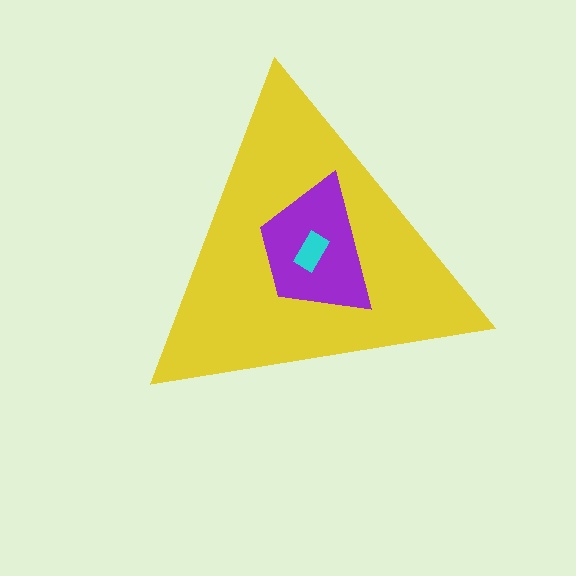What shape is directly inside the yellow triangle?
The purple trapezoid.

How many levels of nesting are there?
3.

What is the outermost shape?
The yellow triangle.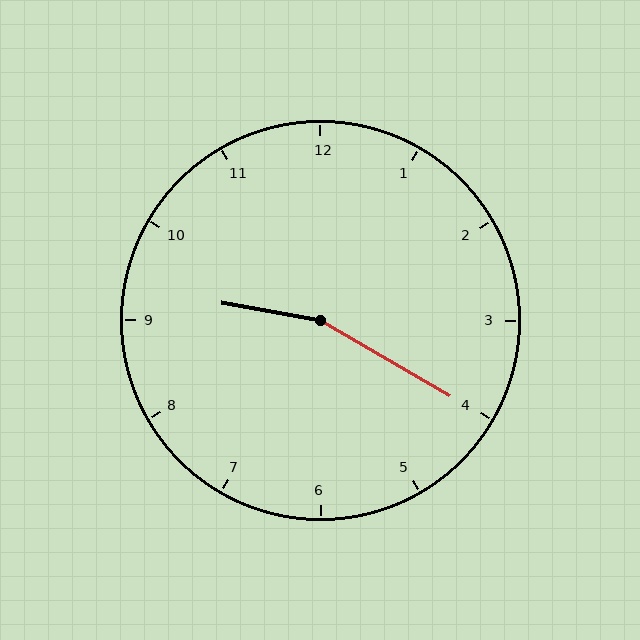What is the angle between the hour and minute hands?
Approximately 160 degrees.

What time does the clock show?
9:20.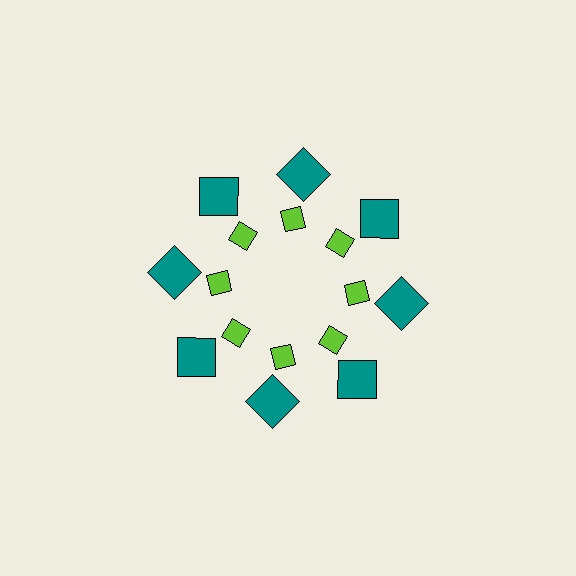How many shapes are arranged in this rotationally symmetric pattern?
There are 16 shapes, arranged in 8 groups of 2.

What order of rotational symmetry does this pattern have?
This pattern has 8-fold rotational symmetry.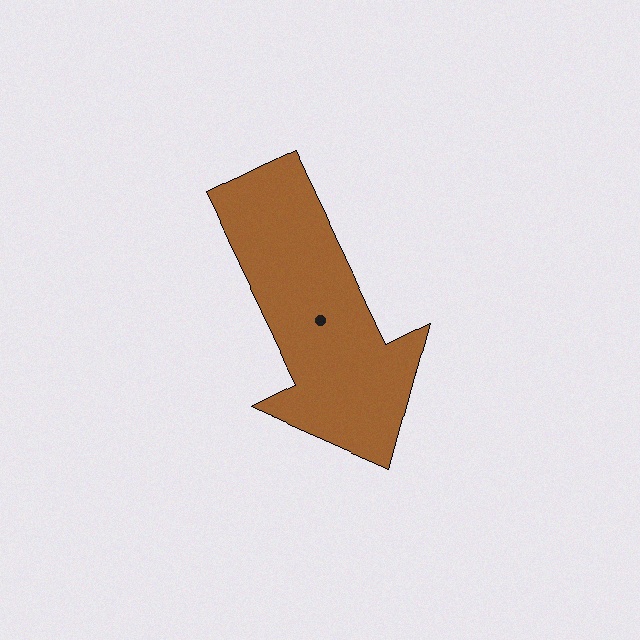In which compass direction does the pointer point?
Southeast.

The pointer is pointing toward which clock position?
Roughly 5 o'clock.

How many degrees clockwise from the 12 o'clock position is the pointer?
Approximately 154 degrees.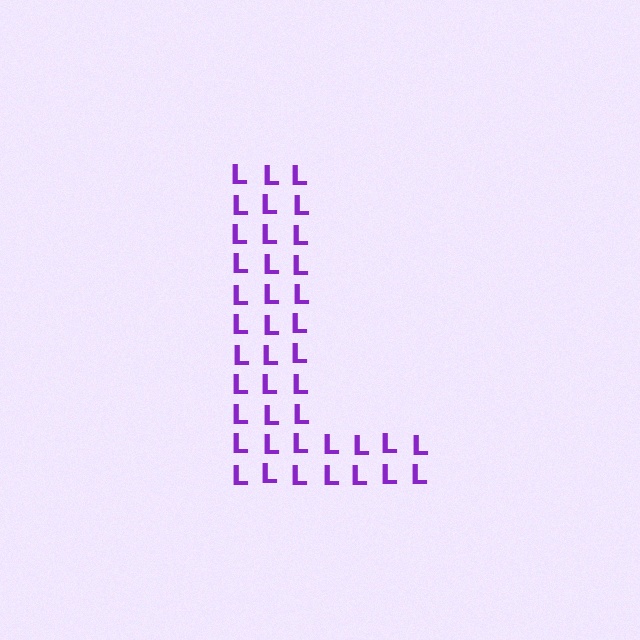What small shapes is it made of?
It is made of small letter L's.